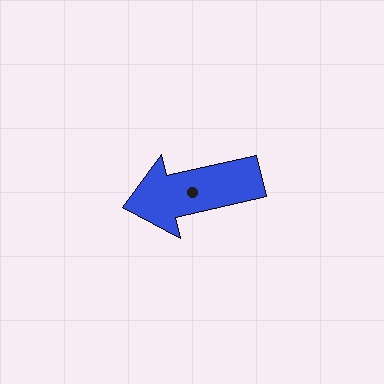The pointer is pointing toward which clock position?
Roughly 9 o'clock.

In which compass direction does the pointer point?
West.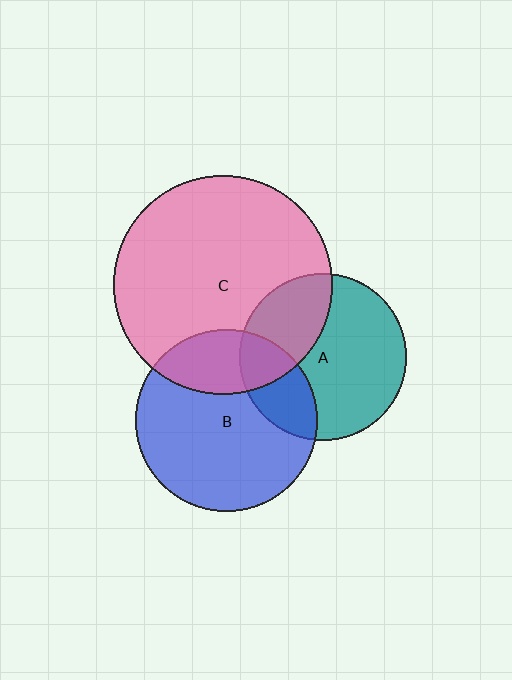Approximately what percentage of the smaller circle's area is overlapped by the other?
Approximately 30%.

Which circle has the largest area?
Circle C (pink).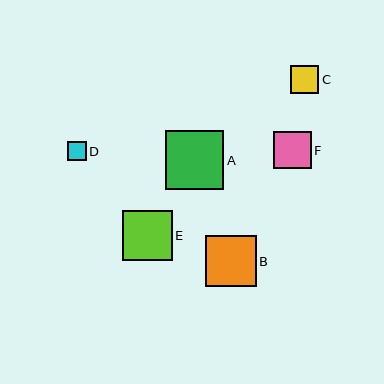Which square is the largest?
Square A is the largest with a size of approximately 58 pixels.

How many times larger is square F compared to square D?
Square F is approximately 2.0 times the size of square D.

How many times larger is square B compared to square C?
Square B is approximately 1.8 times the size of square C.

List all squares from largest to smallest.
From largest to smallest: A, B, E, F, C, D.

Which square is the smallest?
Square D is the smallest with a size of approximately 19 pixels.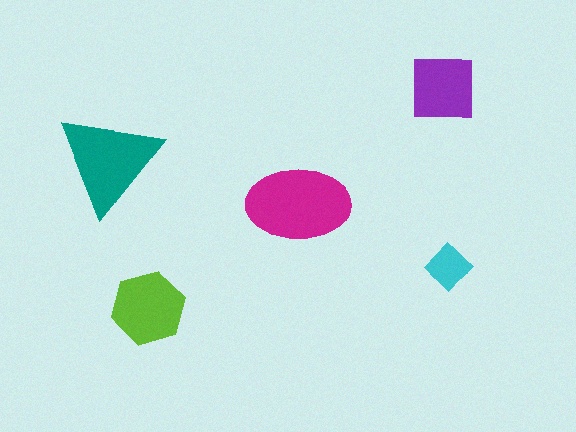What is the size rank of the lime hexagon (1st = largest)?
3rd.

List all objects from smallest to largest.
The cyan diamond, the purple square, the lime hexagon, the teal triangle, the magenta ellipse.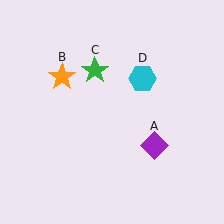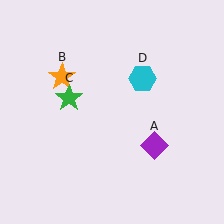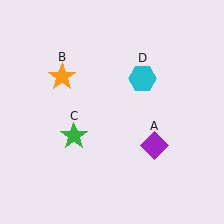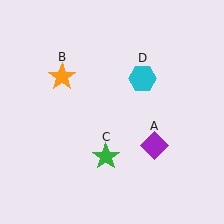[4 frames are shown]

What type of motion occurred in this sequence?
The green star (object C) rotated counterclockwise around the center of the scene.